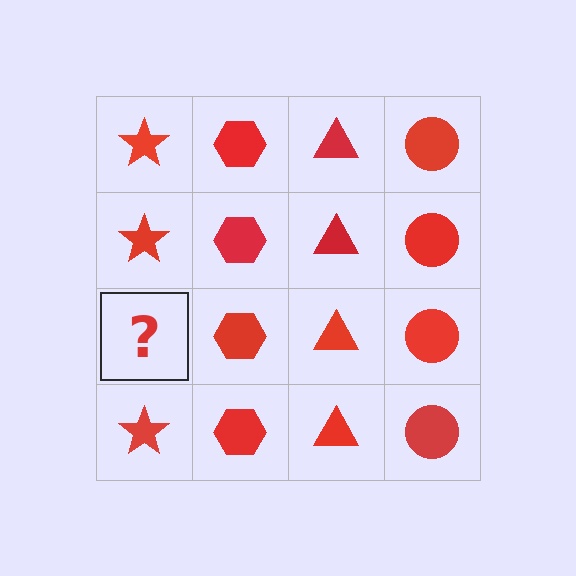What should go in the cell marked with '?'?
The missing cell should contain a red star.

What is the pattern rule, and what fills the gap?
The rule is that each column has a consistent shape. The gap should be filled with a red star.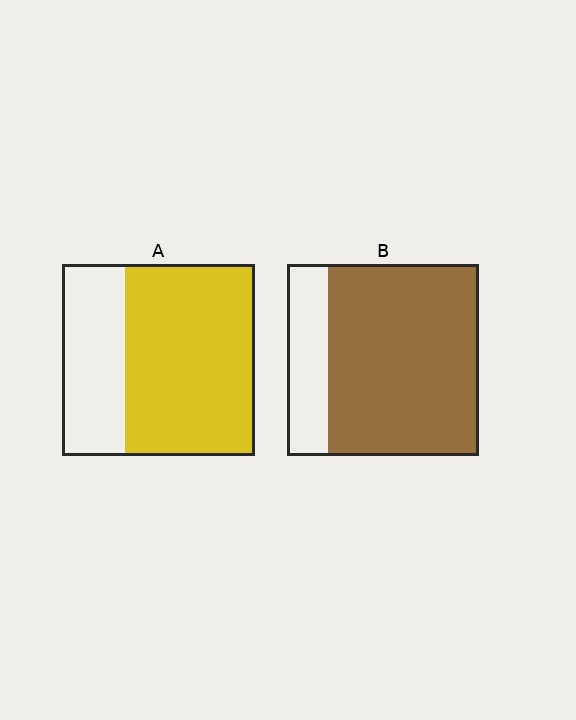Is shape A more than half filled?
Yes.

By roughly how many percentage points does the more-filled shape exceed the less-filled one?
By roughly 10 percentage points (B over A).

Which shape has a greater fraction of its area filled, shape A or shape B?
Shape B.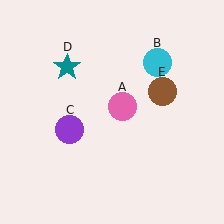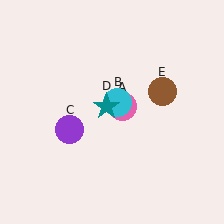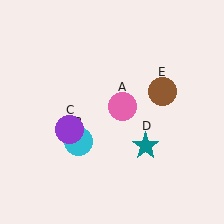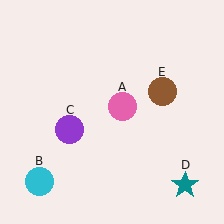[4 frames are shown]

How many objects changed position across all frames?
2 objects changed position: cyan circle (object B), teal star (object D).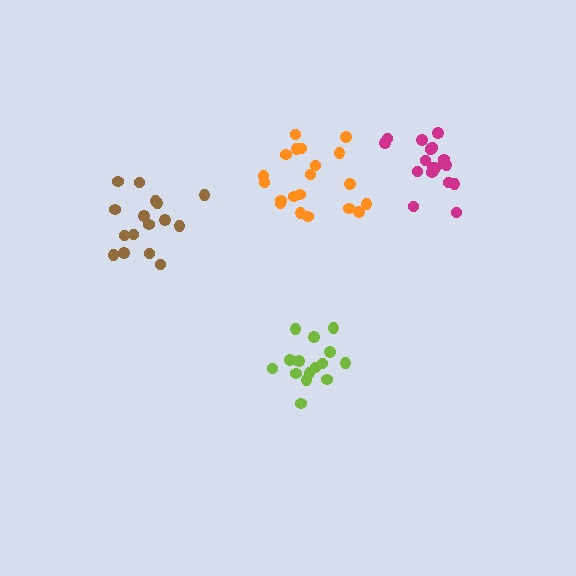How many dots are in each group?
Group 1: 15 dots, Group 2: 19 dots, Group 3: 16 dots, Group 4: 20 dots (70 total).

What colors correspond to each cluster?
The clusters are colored: lime, magenta, brown, orange.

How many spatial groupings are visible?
There are 4 spatial groupings.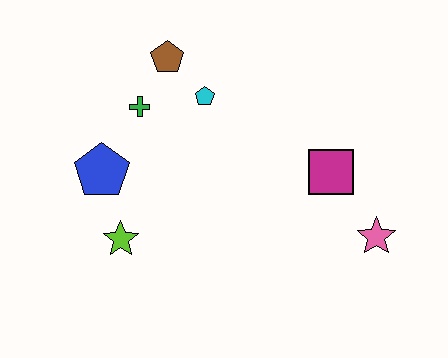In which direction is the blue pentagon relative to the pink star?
The blue pentagon is to the left of the pink star.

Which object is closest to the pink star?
The magenta square is closest to the pink star.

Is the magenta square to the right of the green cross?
Yes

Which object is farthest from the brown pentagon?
The pink star is farthest from the brown pentagon.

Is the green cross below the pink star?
No